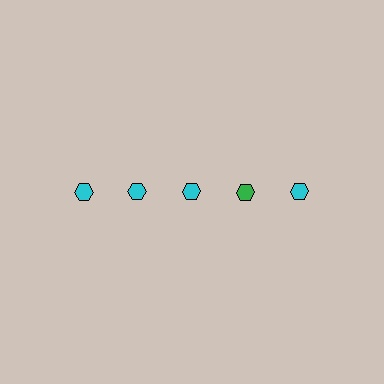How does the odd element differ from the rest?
It has a different color: green instead of cyan.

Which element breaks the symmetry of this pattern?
The green hexagon in the top row, second from right column breaks the symmetry. All other shapes are cyan hexagons.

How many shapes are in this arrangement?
There are 5 shapes arranged in a grid pattern.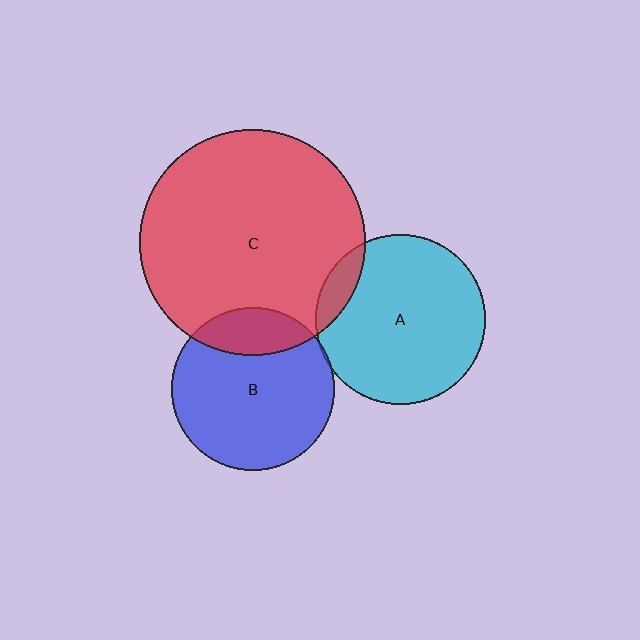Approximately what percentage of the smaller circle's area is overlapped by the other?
Approximately 20%.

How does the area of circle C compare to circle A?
Approximately 1.8 times.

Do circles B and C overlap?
Yes.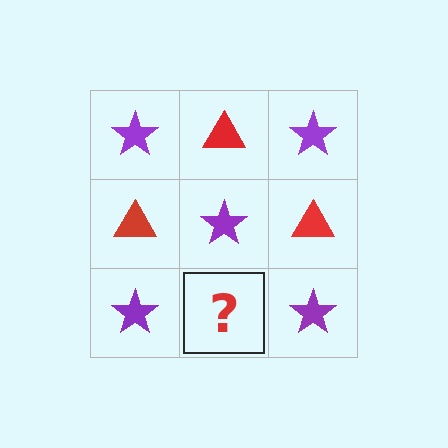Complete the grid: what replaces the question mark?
The question mark should be replaced with a red triangle.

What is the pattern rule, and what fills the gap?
The rule is that it alternates purple star and red triangle in a checkerboard pattern. The gap should be filled with a red triangle.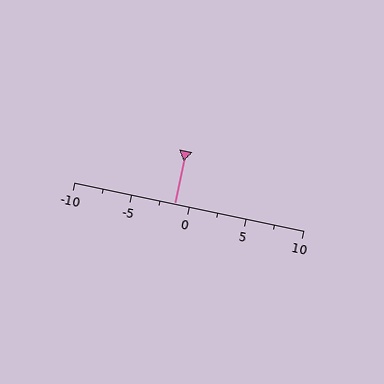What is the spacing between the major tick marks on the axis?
The major ticks are spaced 5 apart.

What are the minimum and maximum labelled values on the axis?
The axis runs from -10 to 10.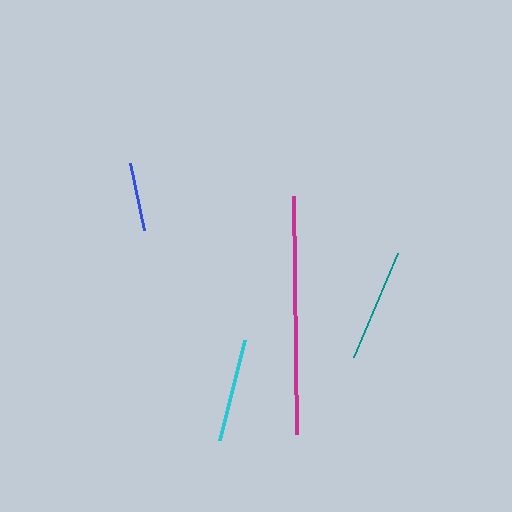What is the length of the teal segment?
The teal segment is approximately 112 pixels long.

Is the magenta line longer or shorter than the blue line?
The magenta line is longer than the blue line.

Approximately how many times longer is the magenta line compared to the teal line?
The magenta line is approximately 2.1 times the length of the teal line.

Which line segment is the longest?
The magenta line is the longest at approximately 238 pixels.